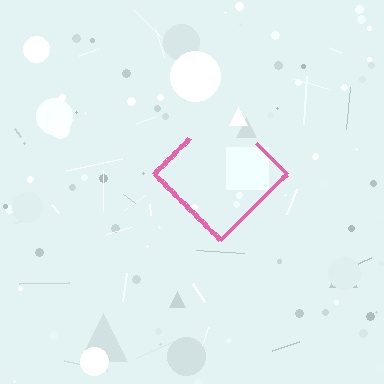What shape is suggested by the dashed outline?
The dashed outline suggests a diamond.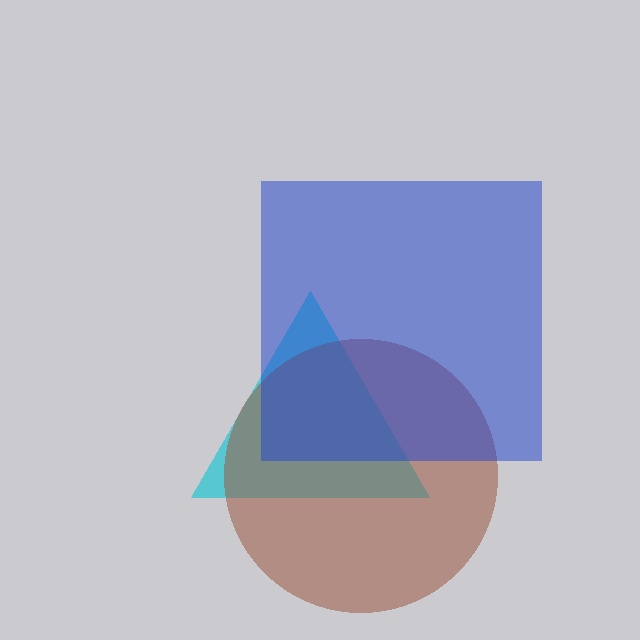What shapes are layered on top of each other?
The layered shapes are: a cyan triangle, a brown circle, a blue square.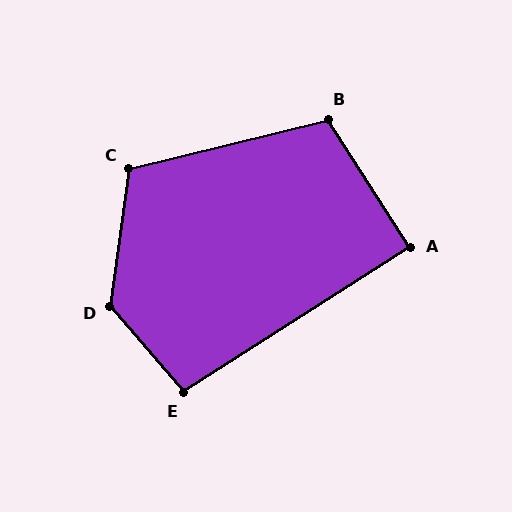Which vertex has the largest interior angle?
D, at approximately 132 degrees.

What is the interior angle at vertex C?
Approximately 111 degrees (obtuse).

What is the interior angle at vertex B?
Approximately 109 degrees (obtuse).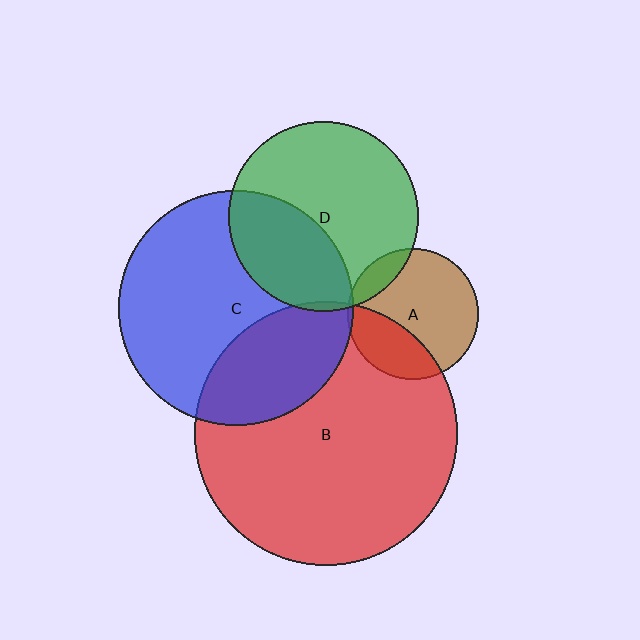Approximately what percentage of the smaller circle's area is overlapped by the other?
Approximately 5%.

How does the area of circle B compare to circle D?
Approximately 1.9 times.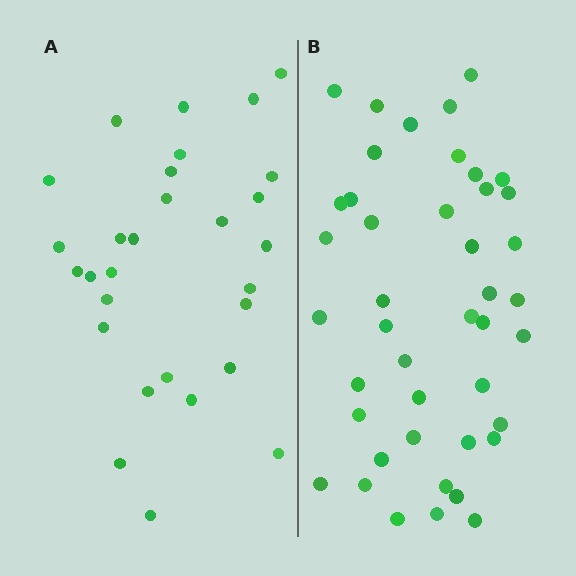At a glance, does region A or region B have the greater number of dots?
Region B (the right region) has more dots.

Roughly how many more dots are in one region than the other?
Region B has approximately 15 more dots than region A.